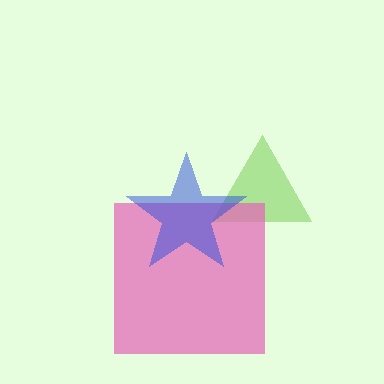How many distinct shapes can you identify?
There are 3 distinct shapes: a lime triangle, a pink square, a blue star.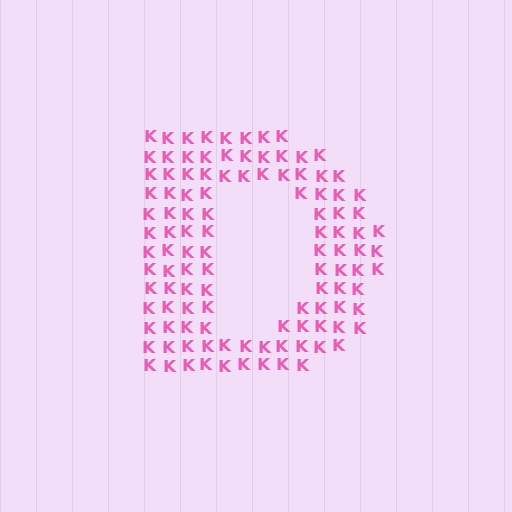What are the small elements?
The small elements are letter K's.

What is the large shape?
The large shape is the letter D.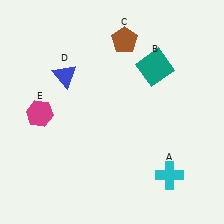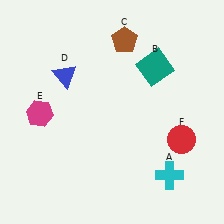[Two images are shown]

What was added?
A red circle (F) was added in Image 2.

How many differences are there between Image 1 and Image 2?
There is 1 difference between the two images.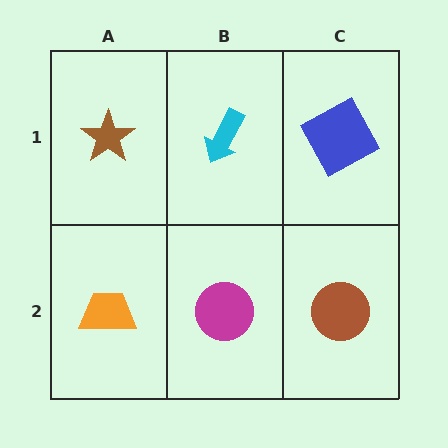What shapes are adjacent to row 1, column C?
A brown circle (row 2, column C), a cyan arrow (row 1, column B).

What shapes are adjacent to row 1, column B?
A magenta circle (row 2, column B), a brown star (row 1, column A), a blue square (row 1, column C).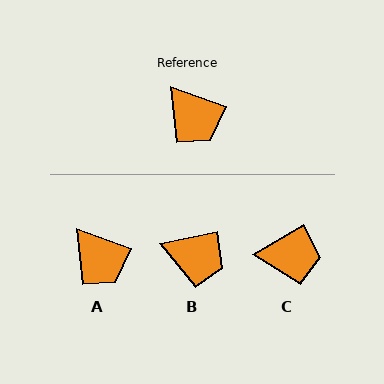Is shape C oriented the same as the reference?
No, it is off by about 51 degrees.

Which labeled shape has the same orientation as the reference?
A.